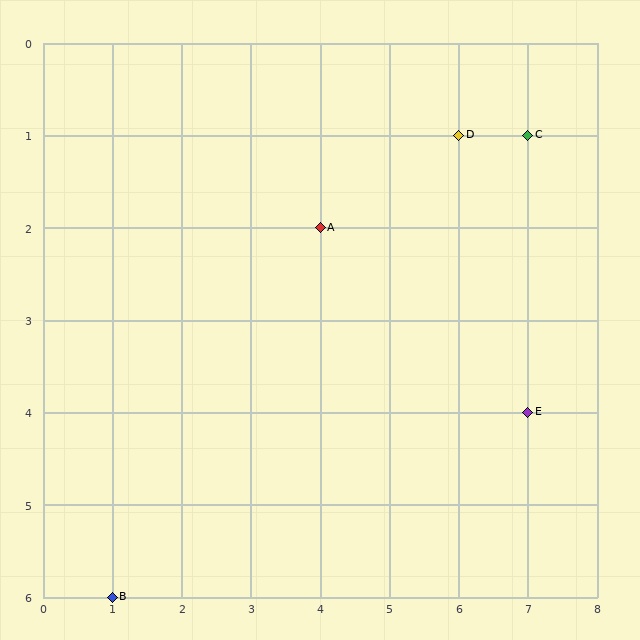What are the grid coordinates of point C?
Point C is at grid coordinates (7, 1).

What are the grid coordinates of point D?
Point D is at grid coordinates (6, 1).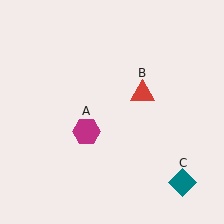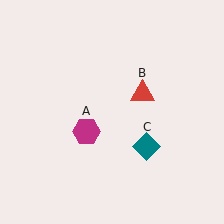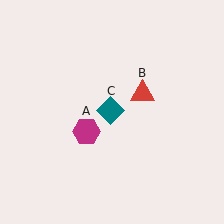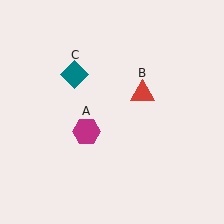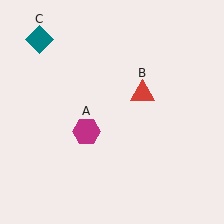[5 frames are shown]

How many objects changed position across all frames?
1 object changed position: teal diamond (object C).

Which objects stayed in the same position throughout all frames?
Magenta hexagon (object A) and red triangle (object B) remained stationary.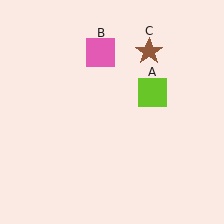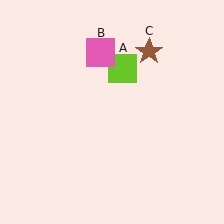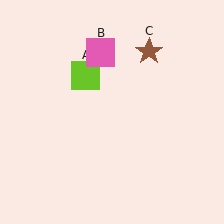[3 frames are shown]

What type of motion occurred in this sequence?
The lime square (object A) rotated counterclockwise around the center of the scene.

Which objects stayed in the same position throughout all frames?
Pink square (object B) and brown star (object C) remained stationary.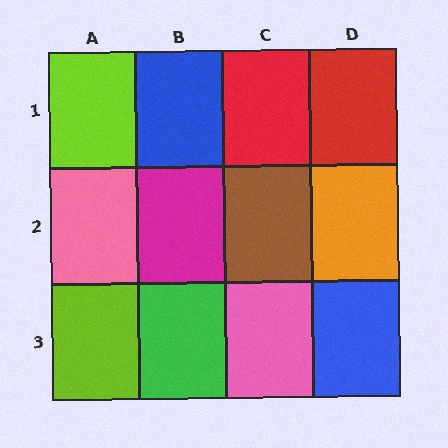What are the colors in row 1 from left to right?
Lime, blue, red, red.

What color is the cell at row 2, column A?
Pink.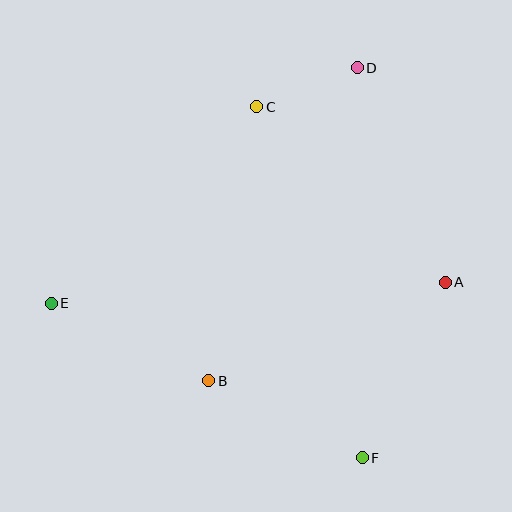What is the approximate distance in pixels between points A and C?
The distance between A and C is approximately 258 pixels.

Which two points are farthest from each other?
Points A and E are farthest from each other.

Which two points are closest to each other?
Points C and D are closest to each other.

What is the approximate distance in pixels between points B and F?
The distance between B and F is approximately 171 pixels.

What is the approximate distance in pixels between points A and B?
The distance between A and B is approximately 256 pixels.